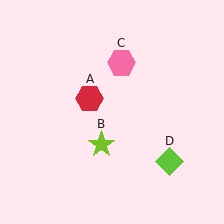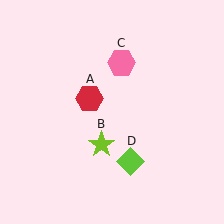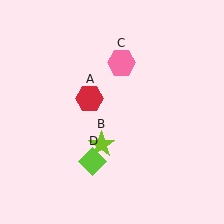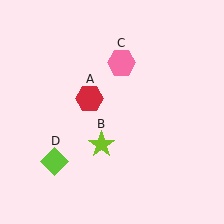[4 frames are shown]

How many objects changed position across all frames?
1 object changed position: lime diamond (object D).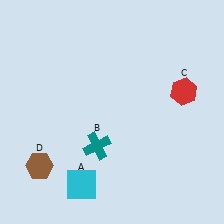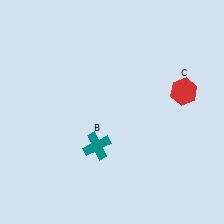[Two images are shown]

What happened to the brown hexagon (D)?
The brown hexagon (D) was removed in Image 2. It was in the bottom-left area of Image 1.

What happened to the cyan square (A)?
The cyan square (A) was removed in Image 2. It was in the bottom-left area of Image 1.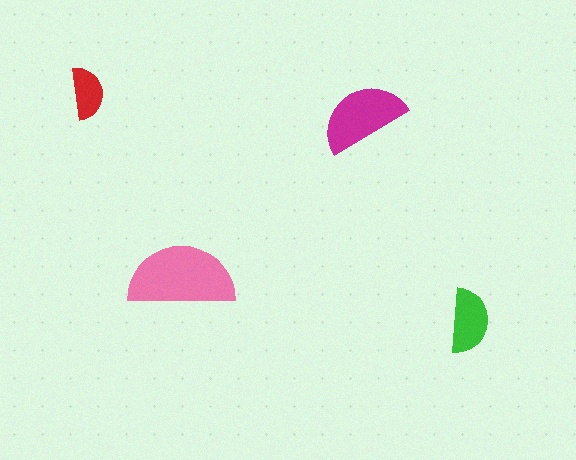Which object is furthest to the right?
The green semicircle is rightmost.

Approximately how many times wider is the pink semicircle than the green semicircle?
About 1.5 times wider.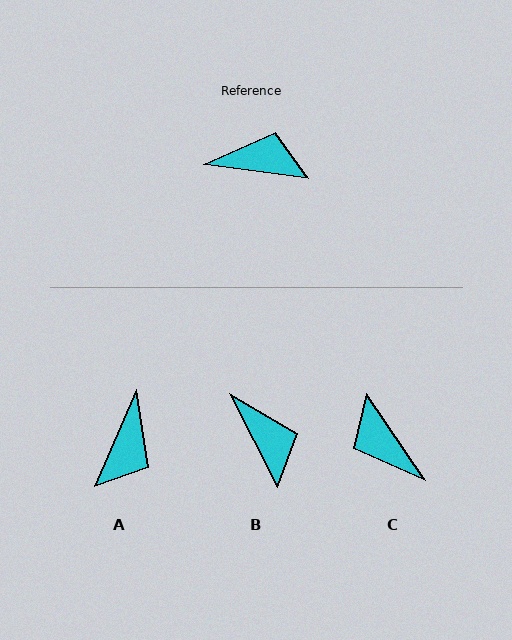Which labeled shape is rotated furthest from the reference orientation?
C, about 132 degrees away.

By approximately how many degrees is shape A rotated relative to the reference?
Approximately 106 degrees clockwise.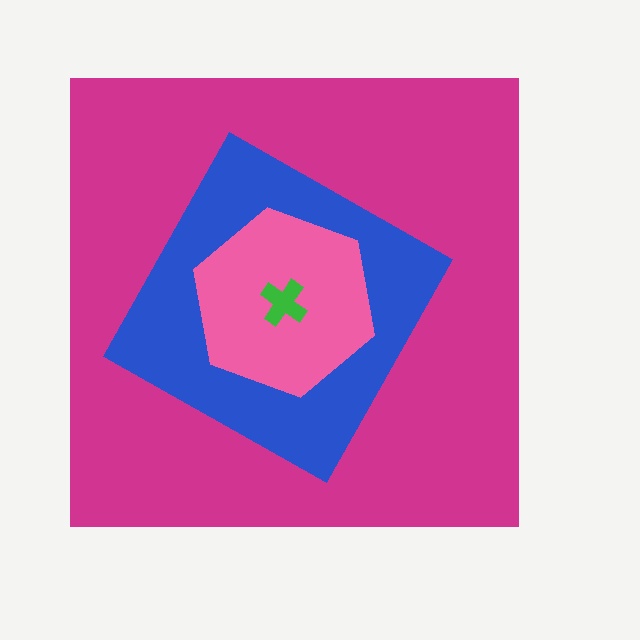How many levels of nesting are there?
4.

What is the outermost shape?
The magenta square.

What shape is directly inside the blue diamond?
The pink hexagon.